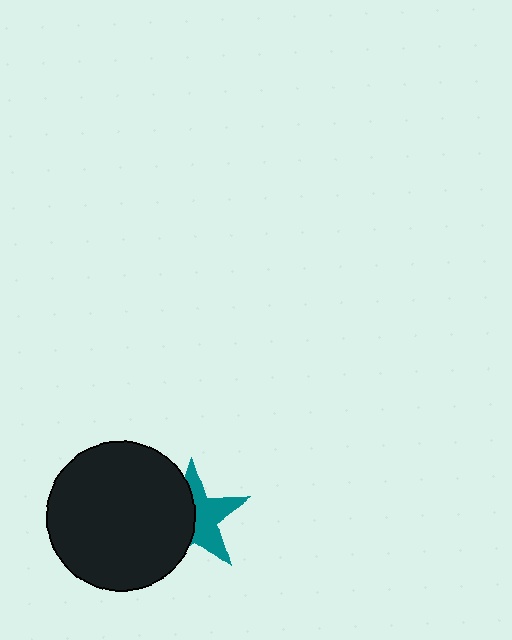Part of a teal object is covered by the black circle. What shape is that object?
It is a star.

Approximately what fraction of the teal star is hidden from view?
Roughly 48% of the teal star is hidden behind the black circle.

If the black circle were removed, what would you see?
You would see the complete teal star.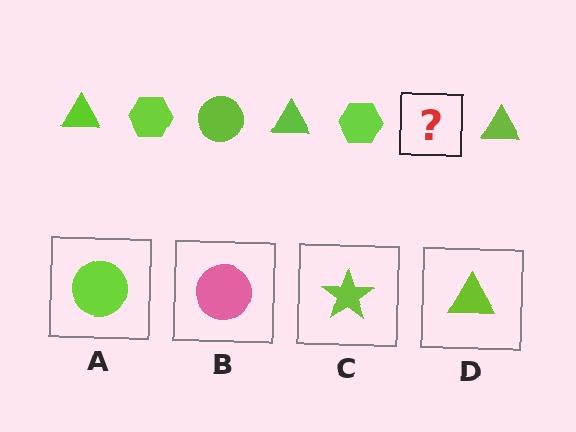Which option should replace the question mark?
Option A.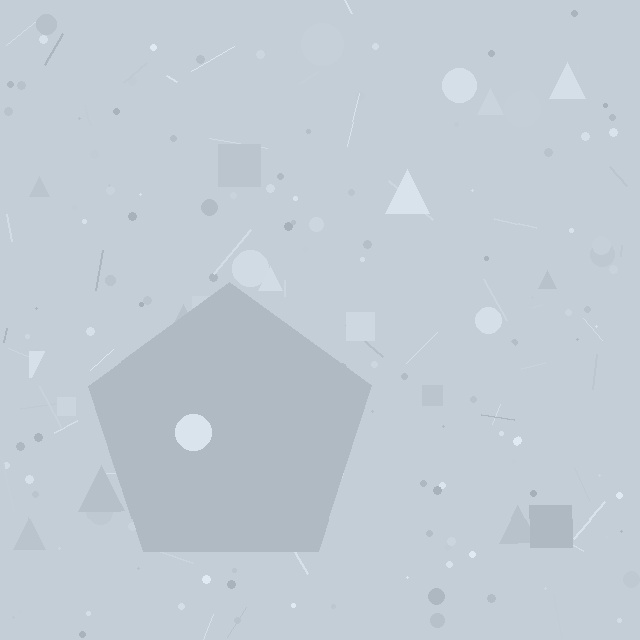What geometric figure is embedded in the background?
A pentagon is embedded in the background.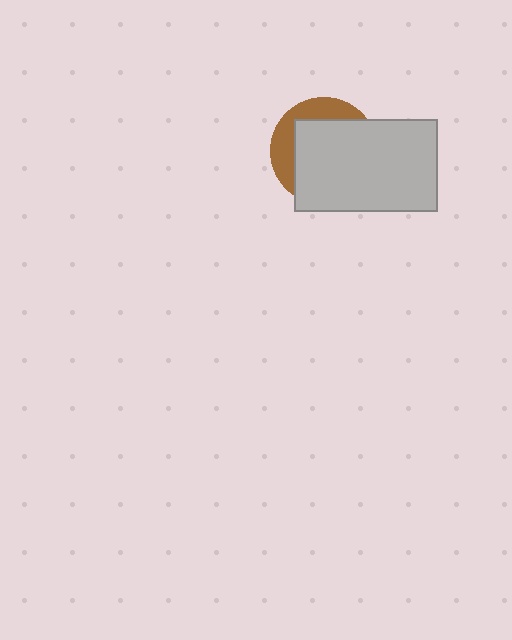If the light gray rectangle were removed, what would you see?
You would see the complete brown circle.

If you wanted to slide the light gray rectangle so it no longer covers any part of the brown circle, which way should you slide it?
Slide it toward the lower-right — that is the most direct way to separate the two shapes.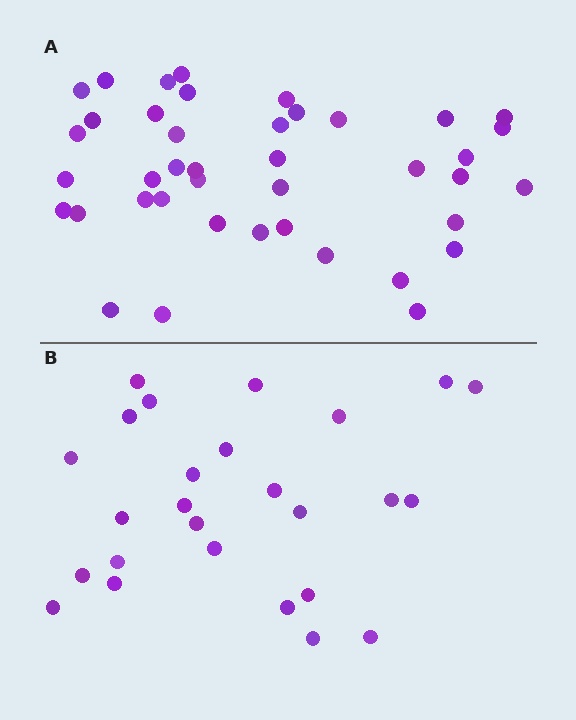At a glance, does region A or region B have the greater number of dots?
Region A (the top region) has more dots.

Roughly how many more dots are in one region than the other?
Region A has approximately 15 more dots than region B.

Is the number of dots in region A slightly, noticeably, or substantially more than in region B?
Region A has substantially more. The ratio is roughly 1.6 to 1.